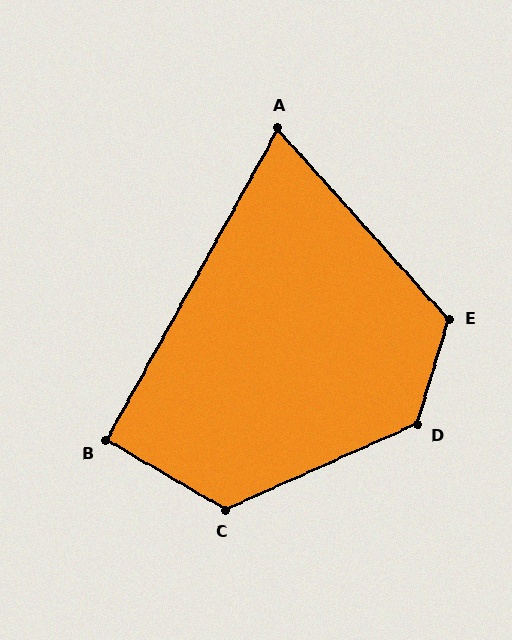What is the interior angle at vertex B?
Approximately 91 degrees (approximately right).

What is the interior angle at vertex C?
Approximately 126 degrees (obtuse).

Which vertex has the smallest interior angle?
A, at approximately 71 degrees.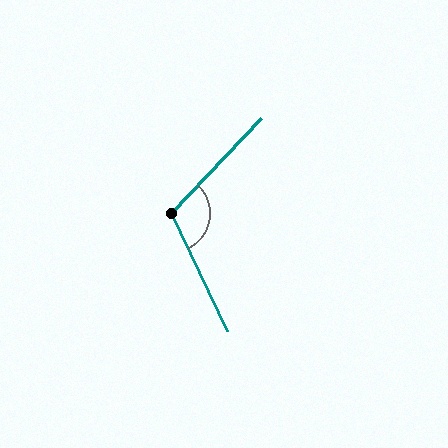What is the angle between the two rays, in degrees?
Approximately 111 degrees.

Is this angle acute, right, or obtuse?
It is obtuse.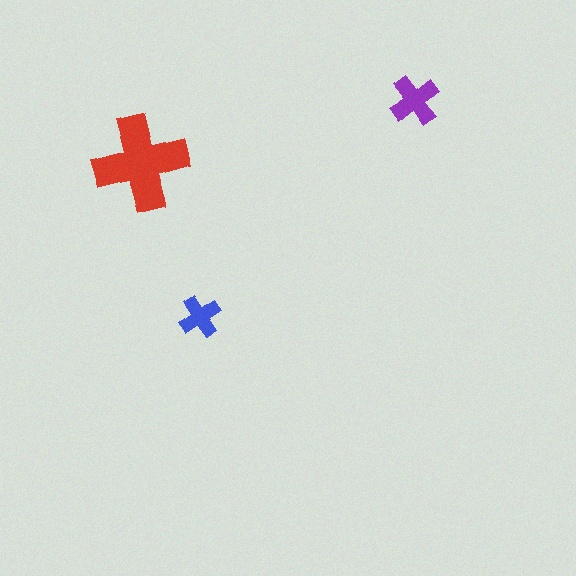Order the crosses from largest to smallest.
the red one, the purple one, the blue one.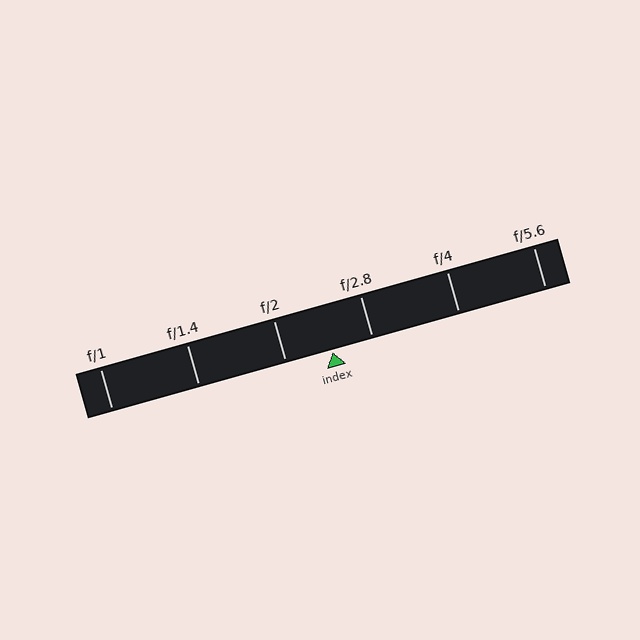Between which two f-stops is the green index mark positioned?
The index mark is between f/2 and f/2.8.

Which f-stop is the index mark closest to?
The index mark is closest to f/2.8.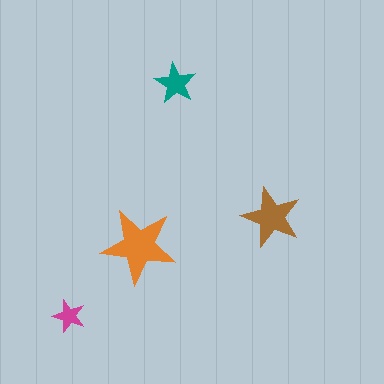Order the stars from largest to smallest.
the orange one, the brown one, the teal one, the magenta one.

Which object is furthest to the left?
The magenta star is leftmost.